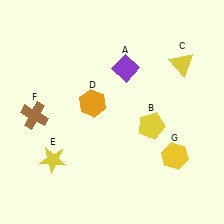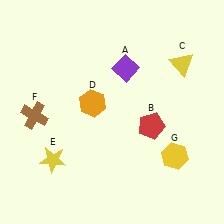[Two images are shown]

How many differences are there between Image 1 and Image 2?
There is 1 difference between the two images.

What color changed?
The pentagon (B) changed from yellow in Image 1 to red in Image 2.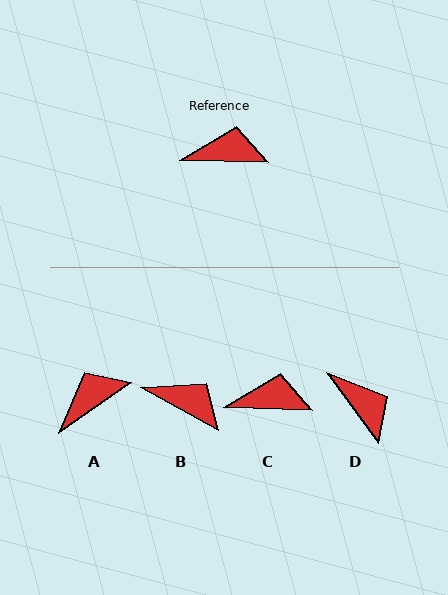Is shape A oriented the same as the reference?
No, it is off by about 36 degrees.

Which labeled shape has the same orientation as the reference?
C.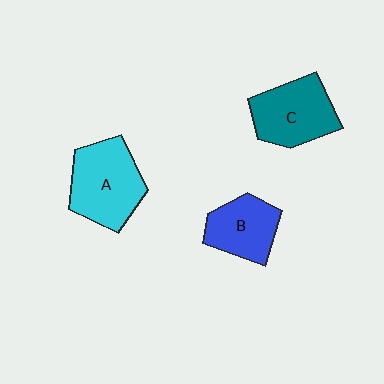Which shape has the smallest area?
Shape B (blue).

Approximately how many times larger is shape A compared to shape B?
Approximately 1.4 times.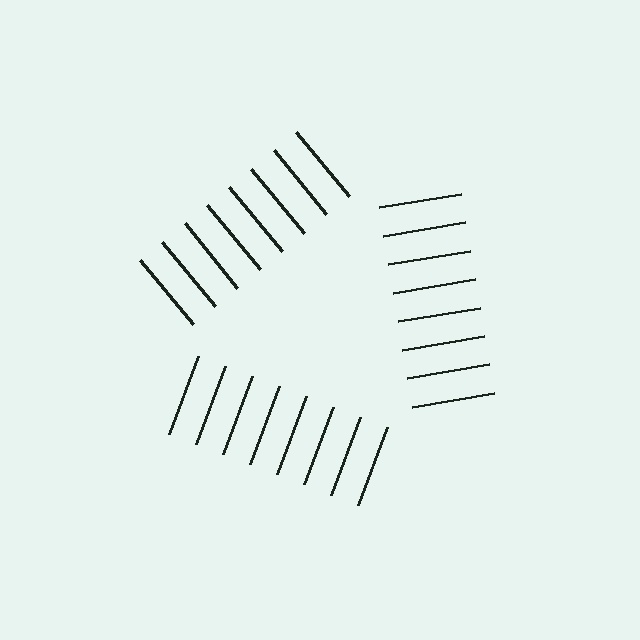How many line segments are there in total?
24 — 8 along each of the 3 edges.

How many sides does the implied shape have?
3 sides — the line-ends trace a triangle.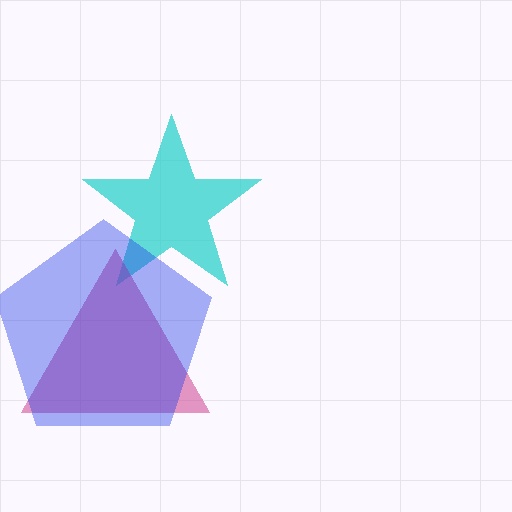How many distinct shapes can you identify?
There are 3 distinct shapes: a cyan star, a magenta triangle, a blue pentagon.